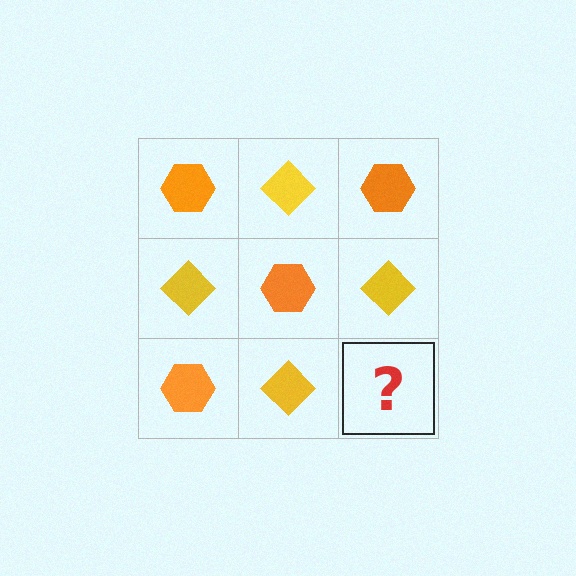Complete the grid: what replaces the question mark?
The question mark should be replaced with an orange hexagon.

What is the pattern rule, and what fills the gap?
The rule is that it alternates orange hexagon and yellow diamond in a checkerboard pattern. The gap should be filled with an orange hexagon.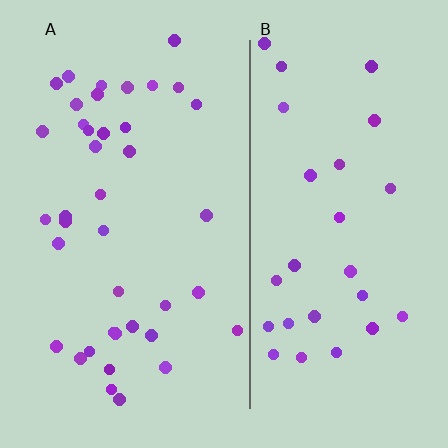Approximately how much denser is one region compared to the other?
Approximately 1.4× — region A over region B.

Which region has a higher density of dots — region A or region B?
A (the left).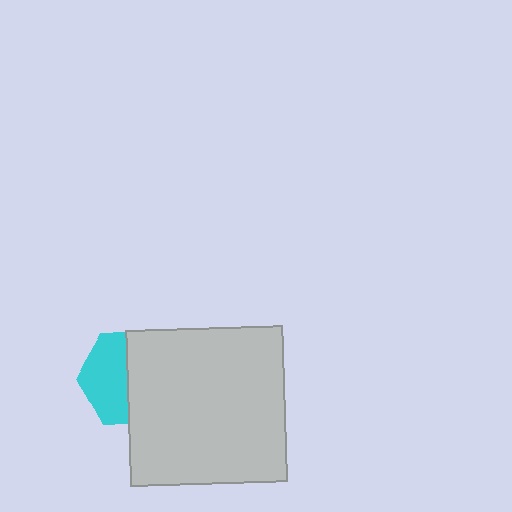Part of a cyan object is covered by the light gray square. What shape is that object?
It is a hexagon.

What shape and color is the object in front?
The object in front is a light gray square.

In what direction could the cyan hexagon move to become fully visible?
The cyan hexagon could move left. That would shift it out from behind the light gray square entirely.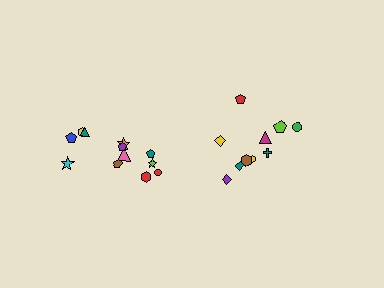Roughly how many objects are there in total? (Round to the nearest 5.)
Roughly 20 objects in total.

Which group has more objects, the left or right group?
The left group.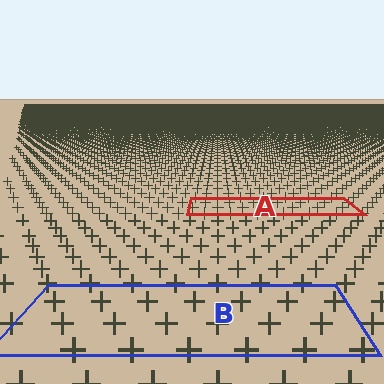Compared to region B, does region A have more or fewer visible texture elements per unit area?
Region A has more texture elements per unit area — they are packed more densely because it is farther away.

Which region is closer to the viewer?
Region B is closer. The texture elements there are larger and more spread out.